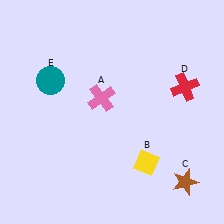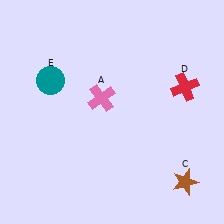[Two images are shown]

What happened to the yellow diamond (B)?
The yellow diamond (B) was removed in Image 2. It was in the bottom-right area of Image 1.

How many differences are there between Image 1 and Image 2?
There is 1 difference between the two images.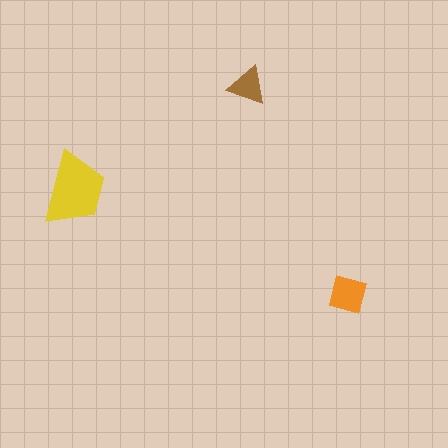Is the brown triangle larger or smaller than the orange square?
Smaller.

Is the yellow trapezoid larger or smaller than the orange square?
Larger.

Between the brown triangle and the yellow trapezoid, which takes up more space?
The yellow trapezoid.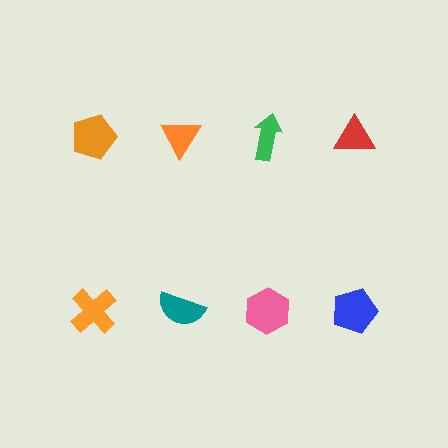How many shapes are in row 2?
4 shapes.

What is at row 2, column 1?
An orange cross.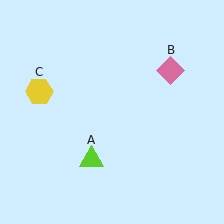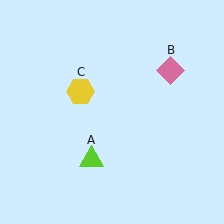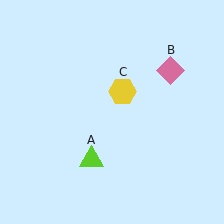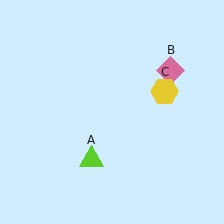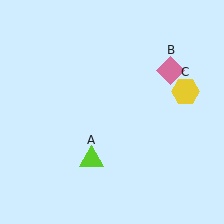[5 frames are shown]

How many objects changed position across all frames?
1 object changed position: yellow hexagon (object C).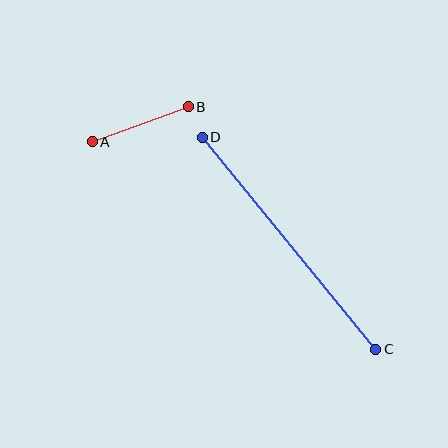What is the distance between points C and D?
The distance is approximately 274 pixels.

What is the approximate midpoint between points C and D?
The midpoint is at approximately (289, 243) pixels.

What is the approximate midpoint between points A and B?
The midpoint is at approximately (140, 124) pixels.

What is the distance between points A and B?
The distance is approximately 102 pixels.